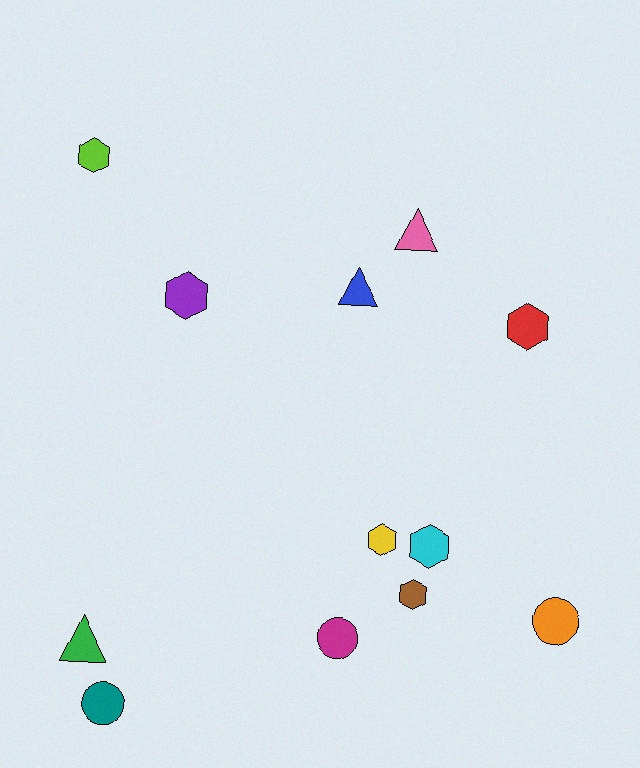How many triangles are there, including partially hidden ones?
There are 3 triangles.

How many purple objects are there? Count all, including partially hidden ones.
There is 1 purple object.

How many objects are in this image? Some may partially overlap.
There are 12 objects.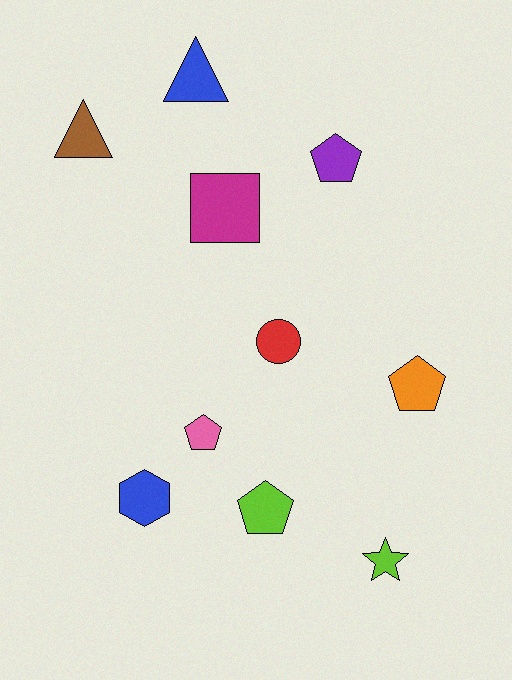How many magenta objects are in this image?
There is 1 magenta object.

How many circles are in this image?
There is 1 circle.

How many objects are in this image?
There are 10 objects.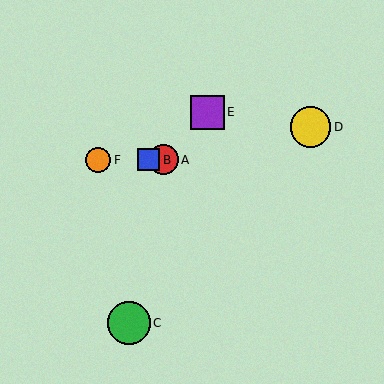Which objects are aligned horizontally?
Objects A, B, F are aligned horizontally.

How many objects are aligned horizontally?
3 objects (A, B, F) are aligned horizontally.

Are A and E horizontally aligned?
No, A is at y≈160 and E is at y≈112.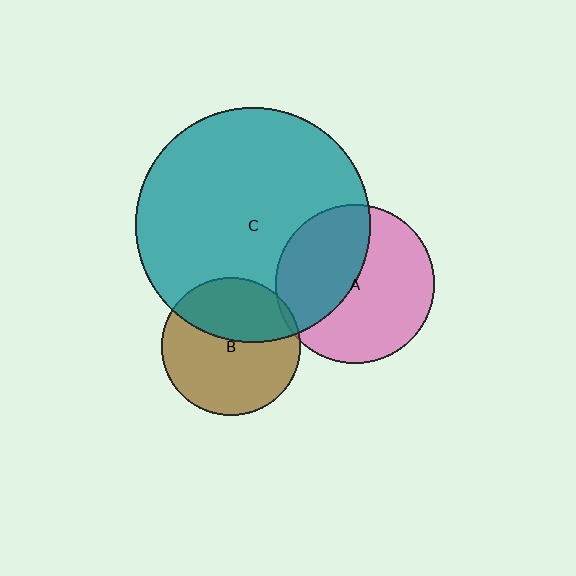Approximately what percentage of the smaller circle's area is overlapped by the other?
Approximately 40%.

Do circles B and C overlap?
Yes.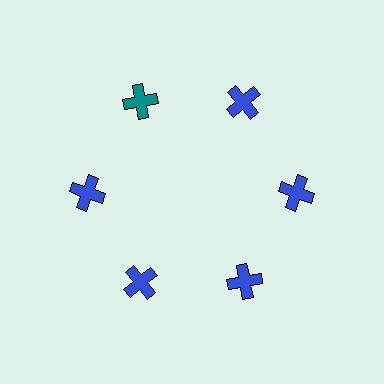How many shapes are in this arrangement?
There are 6 shapes arranged in a ring pattern.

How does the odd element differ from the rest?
It has a different color: teal instead of blue.